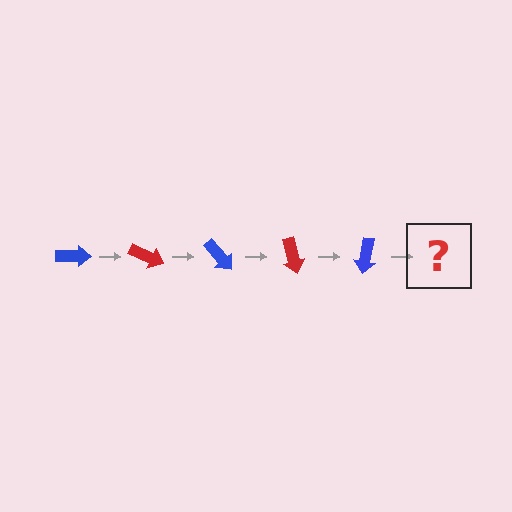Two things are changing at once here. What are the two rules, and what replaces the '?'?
The two rules are that it rotates 25 degrees each step and the color cycles through blue and red. The '?' should be a red arrow, rotated 125 degrees from the start.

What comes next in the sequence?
The next element should be a red arrow, rotated 125 degrees from the start.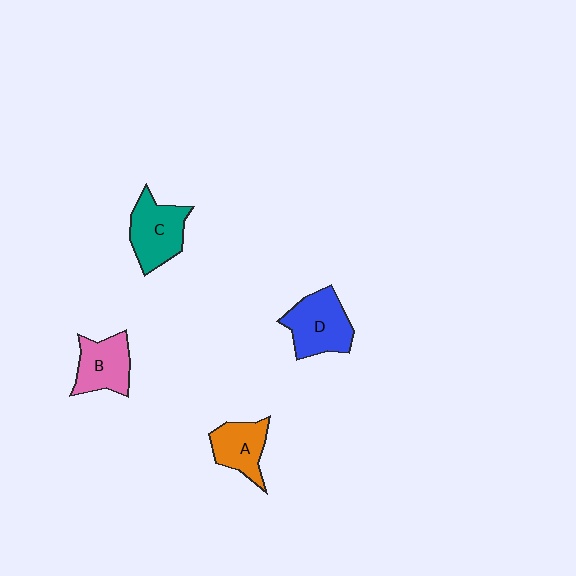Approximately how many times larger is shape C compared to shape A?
Approximately 1.2 times.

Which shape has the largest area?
Shape D (blue).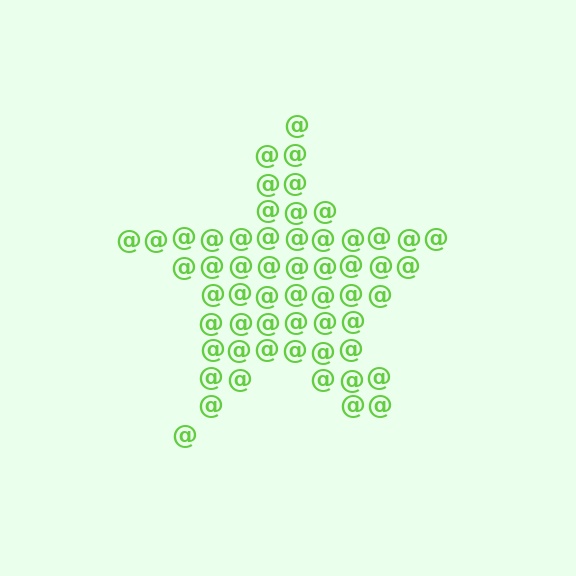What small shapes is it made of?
It is made of small at signs.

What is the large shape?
The large shape is a star.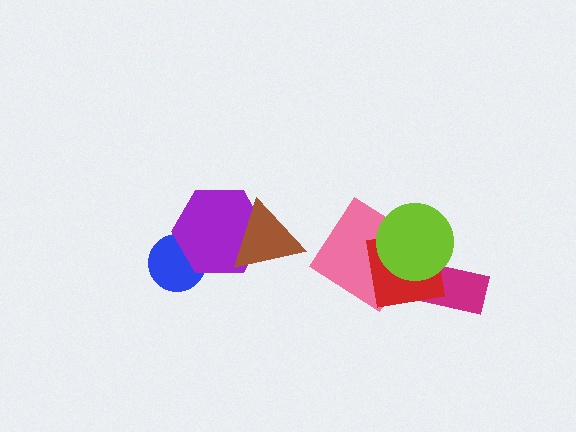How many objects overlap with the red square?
3 objects overlap with the red square.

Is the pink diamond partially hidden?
Yes, it is partially covered by another shape.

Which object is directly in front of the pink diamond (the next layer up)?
The red square is directly in front of the pink diamond.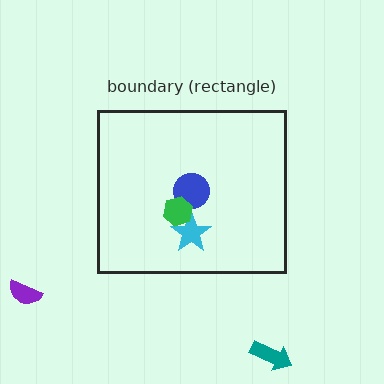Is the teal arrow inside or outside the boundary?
Outside.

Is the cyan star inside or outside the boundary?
Inside.